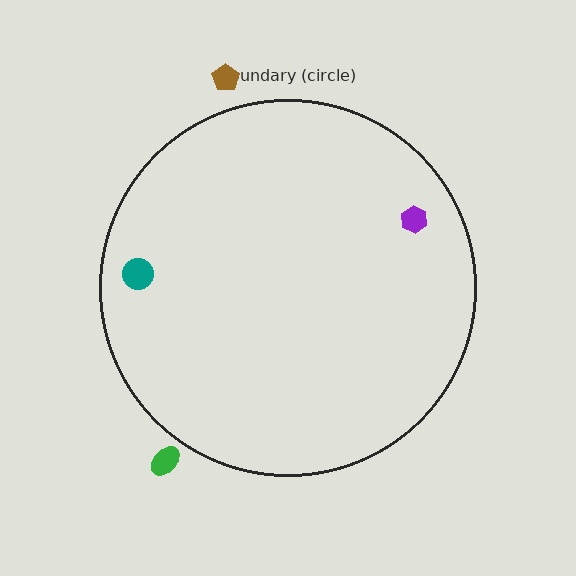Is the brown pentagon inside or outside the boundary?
Outside.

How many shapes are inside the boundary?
2 inside, 2 outside.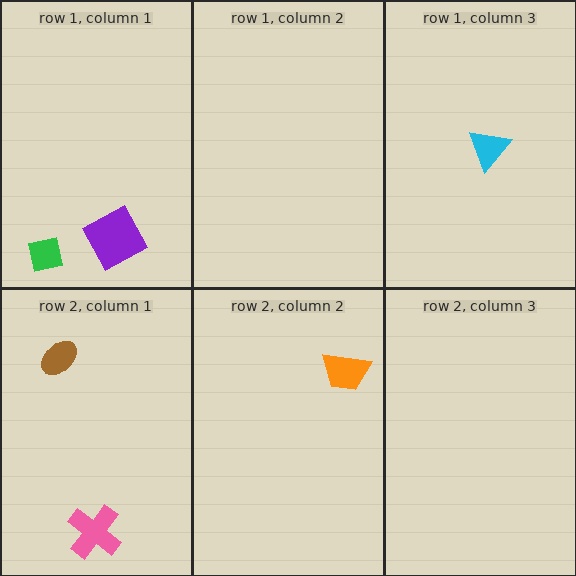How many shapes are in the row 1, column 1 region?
2.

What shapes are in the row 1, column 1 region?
The green square, the purple square.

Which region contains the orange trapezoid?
The row 2, column 2 region.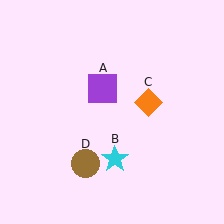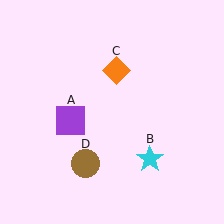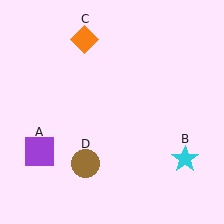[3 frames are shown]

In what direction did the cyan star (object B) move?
The cyan star (object B) moved right.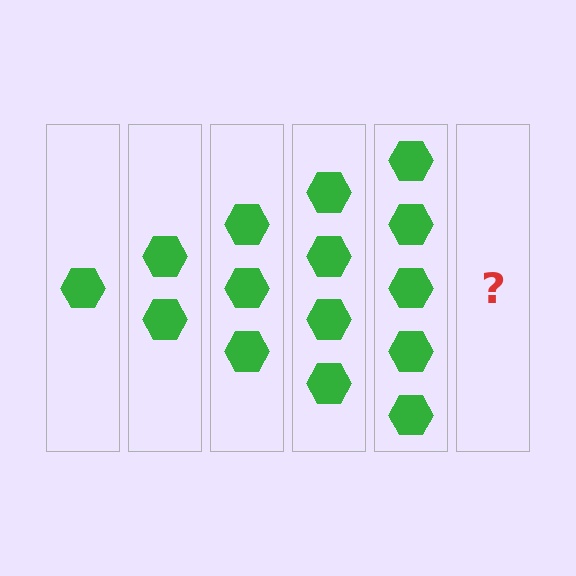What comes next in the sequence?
The next element should be 6 hexagons.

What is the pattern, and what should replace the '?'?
The pattern is that each step adds one more hexagon. The '?' should be 6 hexagons.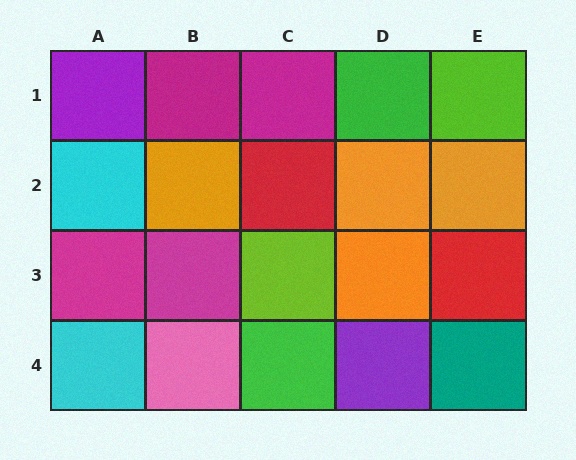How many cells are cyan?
2 cells are cyan.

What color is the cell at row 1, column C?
Magenta.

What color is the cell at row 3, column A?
Magenta.